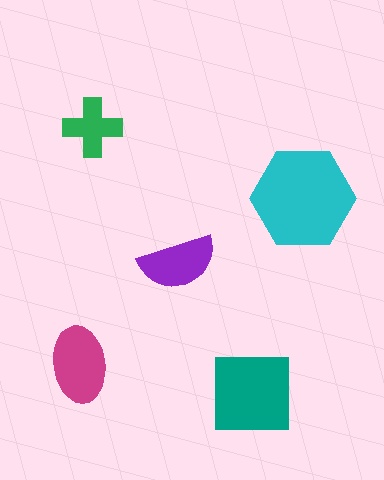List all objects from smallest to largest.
The green cross, the purple semicircle, the magenta ellipse, the teal square, the cyan hexagon.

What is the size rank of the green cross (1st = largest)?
5th.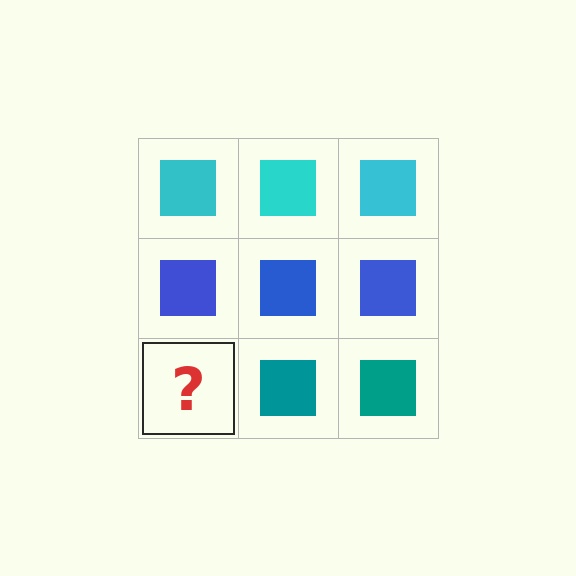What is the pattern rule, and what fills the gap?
The rule is that each row has a consistent color. The gap should be filled with a teal square.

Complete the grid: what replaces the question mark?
The question mark should be replaced with a teal square.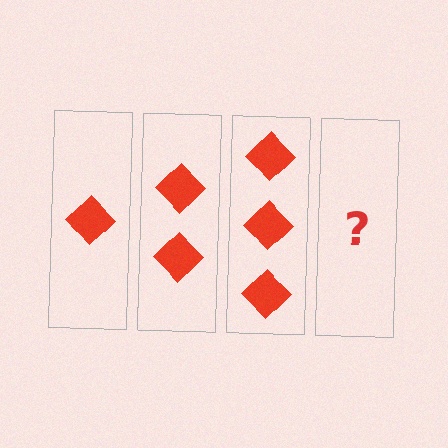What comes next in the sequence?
The next element should be 4 diamonds.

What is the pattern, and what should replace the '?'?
The pattern is that each step adds one more diamond. The '?' should be 4 diamonds.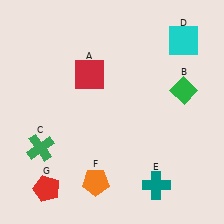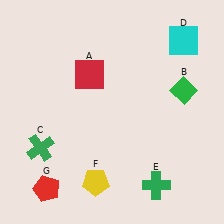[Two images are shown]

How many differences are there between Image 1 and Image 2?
There are 2 differences between the two images.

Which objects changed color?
E changed from teal to green. F changed from orange to yellow.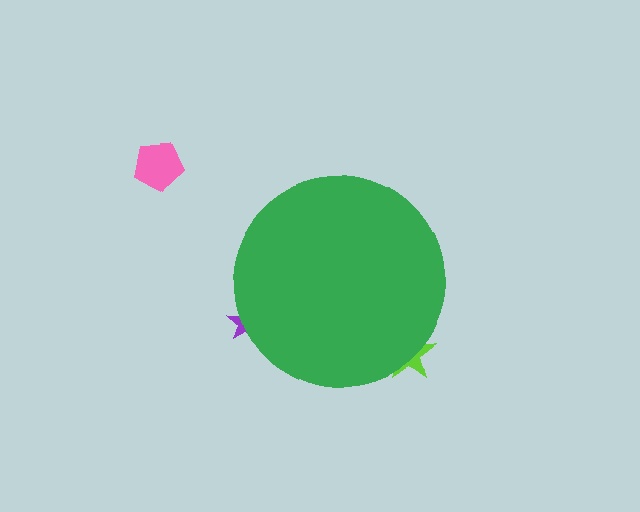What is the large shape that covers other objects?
A green circle.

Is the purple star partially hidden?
Yes, the purple star is partially hidden behind the green circle.